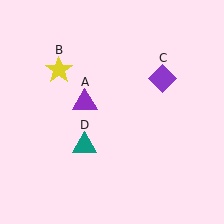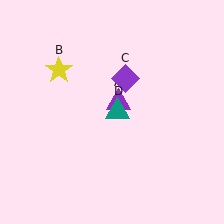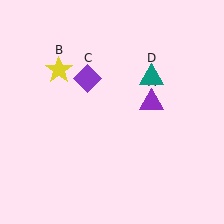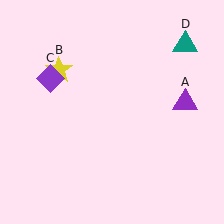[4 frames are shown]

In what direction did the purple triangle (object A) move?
The purple triangle (object A) moved right.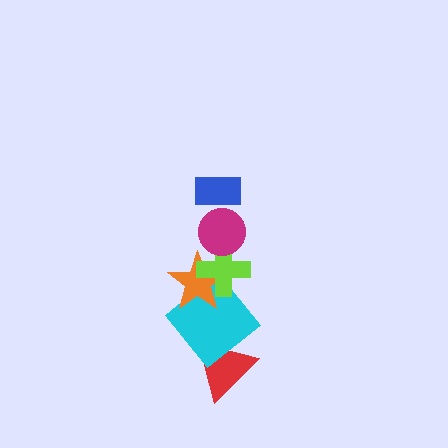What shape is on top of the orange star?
The lime cross is on top of the orange star.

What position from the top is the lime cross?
The lime cross is 3rd from the top.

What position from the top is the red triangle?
The red triangle is 6th from the top.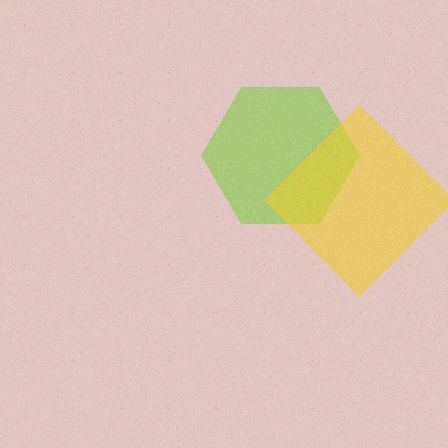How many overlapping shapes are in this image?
There are 2 overlapping shapes in the image.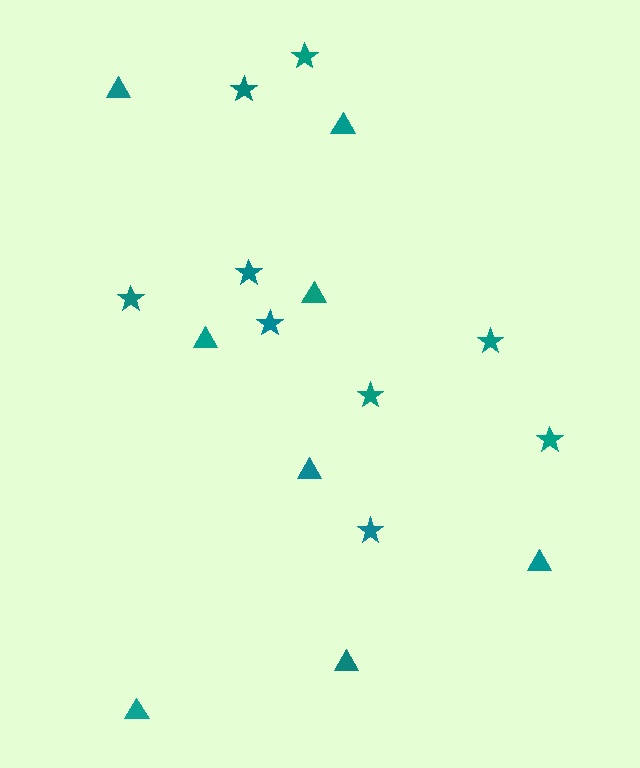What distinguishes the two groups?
There are 2 groups: one group of stars (9) and one group of triangles (8).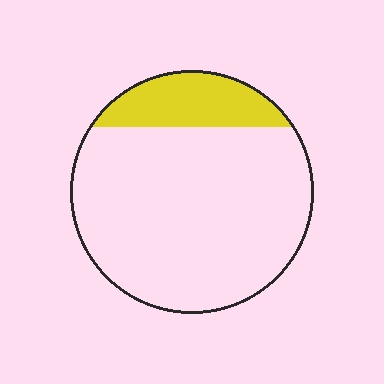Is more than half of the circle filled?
No.